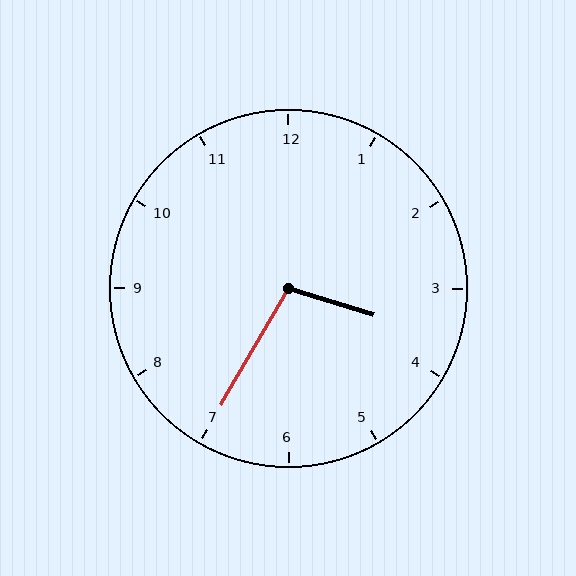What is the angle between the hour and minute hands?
Approximately 102 degrees.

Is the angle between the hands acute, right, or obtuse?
It is obtuse.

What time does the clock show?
3:35.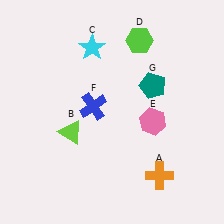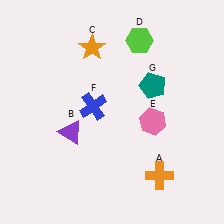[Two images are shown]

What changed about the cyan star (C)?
In Image 1, C is cyan. In Image 2, it changed to orange.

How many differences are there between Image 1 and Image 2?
There are 2 differences between the two images.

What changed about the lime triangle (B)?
In Image 1, B is lime. In Image 2, it changed to purple.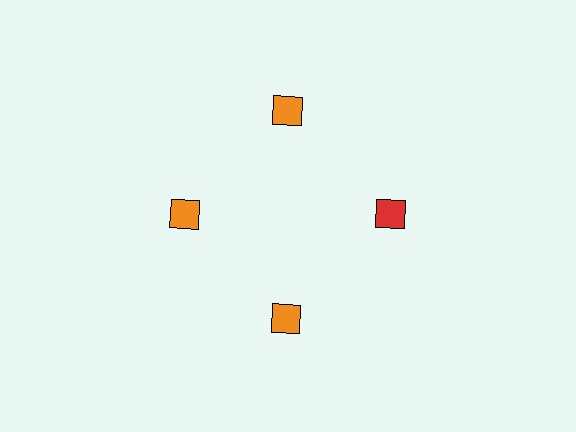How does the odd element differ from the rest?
It has a different color: red instead of orange.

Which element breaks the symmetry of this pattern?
The red diamond at roughly the 3 o'clock position breaks the symmetry. All other shapes are orange diamonds.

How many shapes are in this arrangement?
There are 4 shapes arranged in a ring pattern.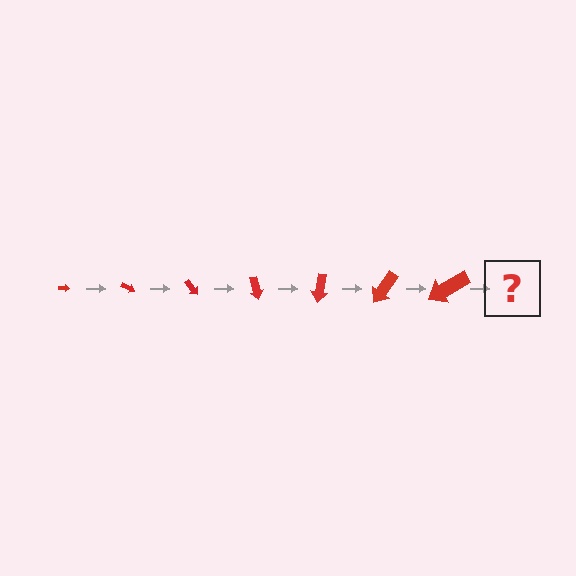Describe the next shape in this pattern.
It should be an arrow, larger than the previous one and rotated 175 degrees from the start.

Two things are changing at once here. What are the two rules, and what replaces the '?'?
The two rules are that the arrow grows larger each step and it rotates 25 degrees each step. The '?' should be an arrow, larger than the previous one and rotated 175 degrees from the start.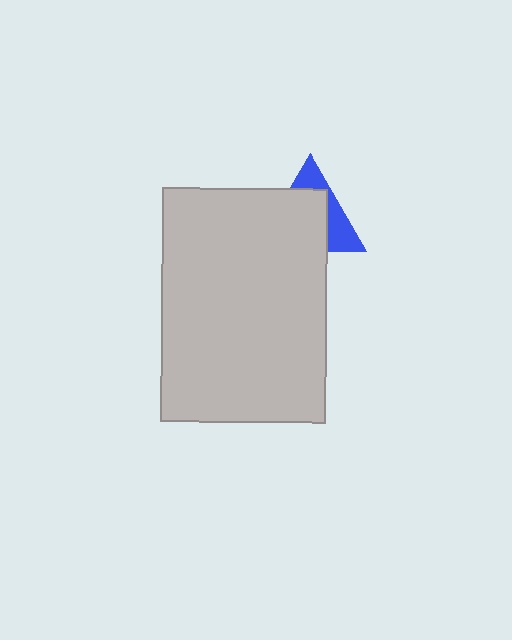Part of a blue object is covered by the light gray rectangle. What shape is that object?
It is a triangle.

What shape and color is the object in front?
The object in front is a light gray rectangle.